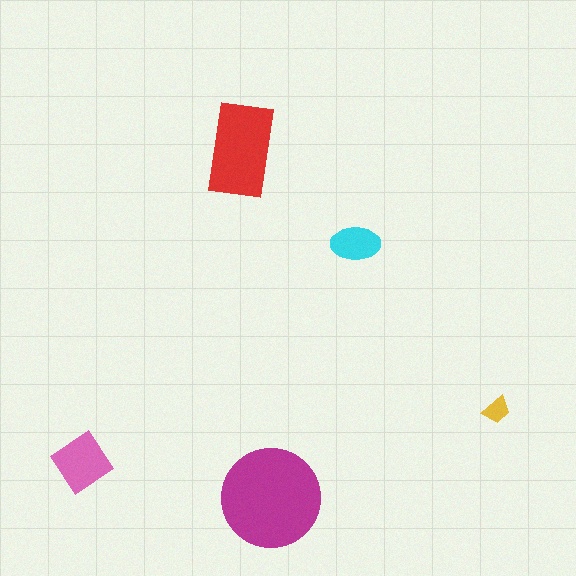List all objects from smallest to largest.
The yellow trapezoid, the cyan ellipse, the pink diamond, the red rectangle, the magenta circle.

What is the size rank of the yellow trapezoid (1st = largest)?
5th.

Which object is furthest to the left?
The pink diamond is leftmost.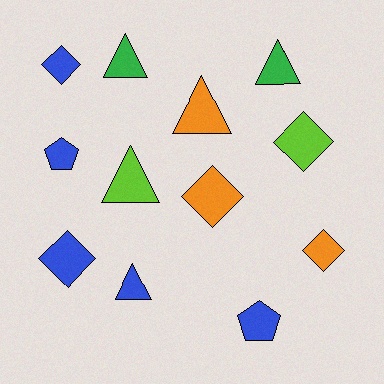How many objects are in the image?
There are 12 objects.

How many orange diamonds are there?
There are 2 orange diamonds.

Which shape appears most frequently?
Triangle, with 5 objects.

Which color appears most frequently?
Blue, with 5 objects.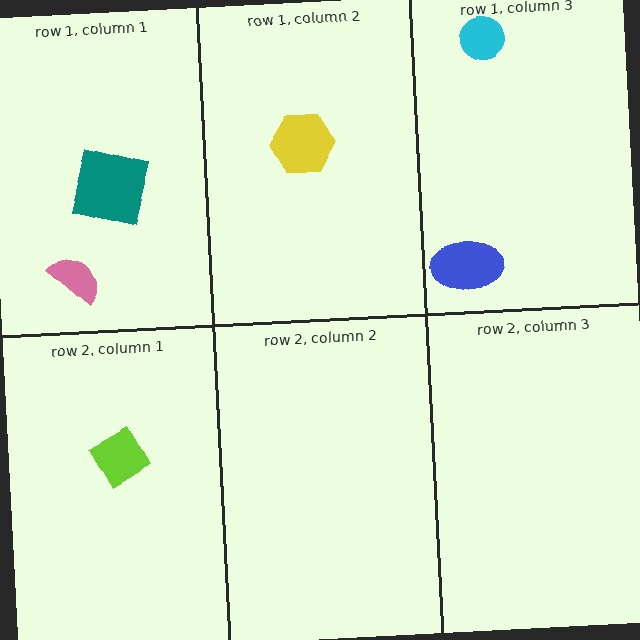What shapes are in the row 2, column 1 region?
The lime diamond.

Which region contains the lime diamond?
The row 2, column 1 region.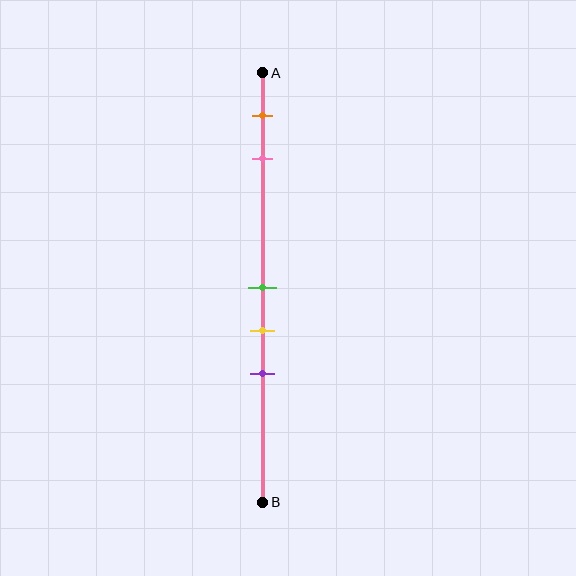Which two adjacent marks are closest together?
The green and yellow marks are the closest adjacent pair.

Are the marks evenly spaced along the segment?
No, the marks are not evenly spaced.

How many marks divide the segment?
There are 5 marks dividing the segment.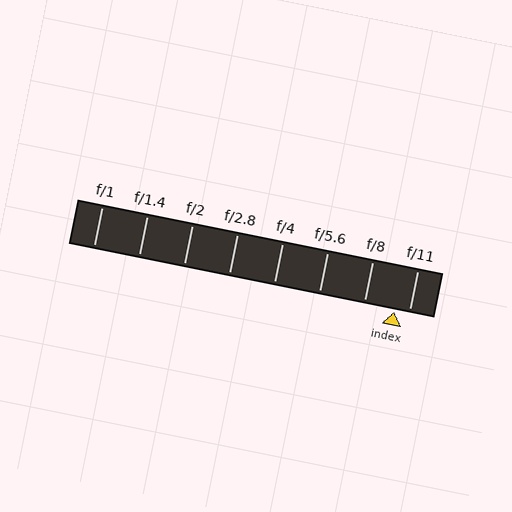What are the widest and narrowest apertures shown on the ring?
The widest aperture shown is f/1 and the narrowest is f/11.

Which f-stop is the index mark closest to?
The index mark is closest to f/11.